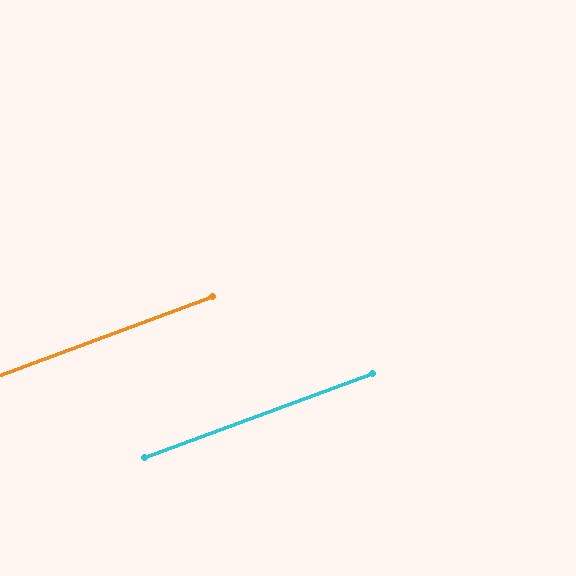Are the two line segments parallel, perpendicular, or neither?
Parallel — their directions differ by only 0.2°.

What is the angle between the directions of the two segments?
Approximately 0 degrees.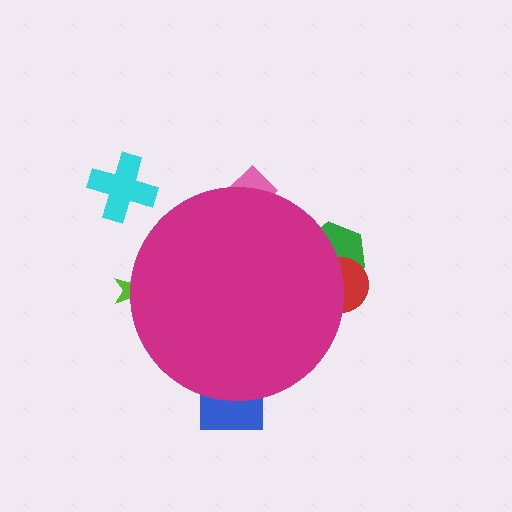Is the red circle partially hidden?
Yes, the red circle is partially hidden behind the magenta circle.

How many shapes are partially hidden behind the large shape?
5 shapes are partially hidden.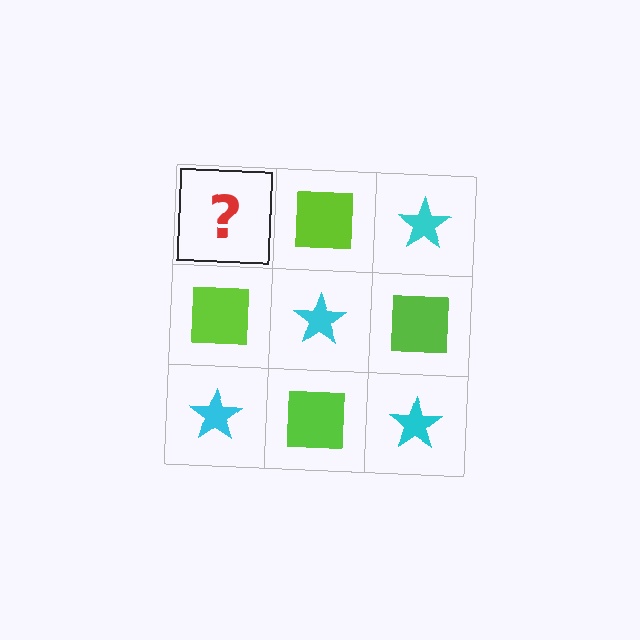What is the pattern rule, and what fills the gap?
The rule is that it alternates cyan star and lime square in a checkerboard pattern. The gap should be filled with a cyan star.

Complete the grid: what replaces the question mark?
The question mark should be replaced with a cyan star.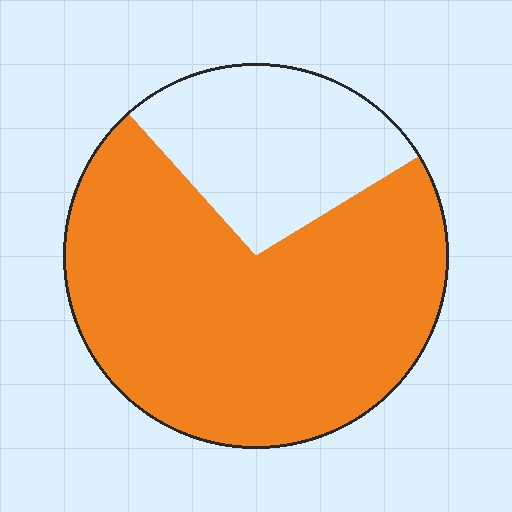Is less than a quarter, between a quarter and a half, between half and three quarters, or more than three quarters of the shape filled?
Between half and three quarters.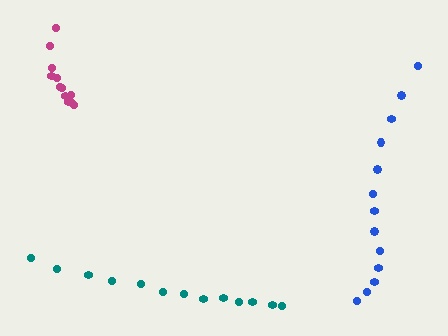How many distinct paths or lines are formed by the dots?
There are 3 distinct paths.